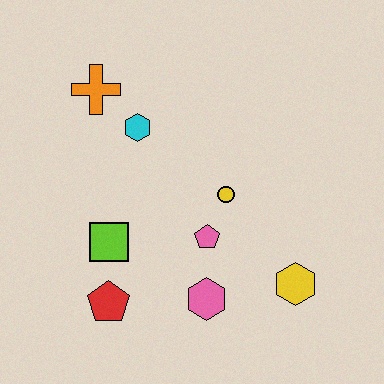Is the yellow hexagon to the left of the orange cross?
No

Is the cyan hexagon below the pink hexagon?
No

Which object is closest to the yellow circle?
The pink pentagon is closest to the yellow circle.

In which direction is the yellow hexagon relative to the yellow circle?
The yellow hexagon is below the yellow circle.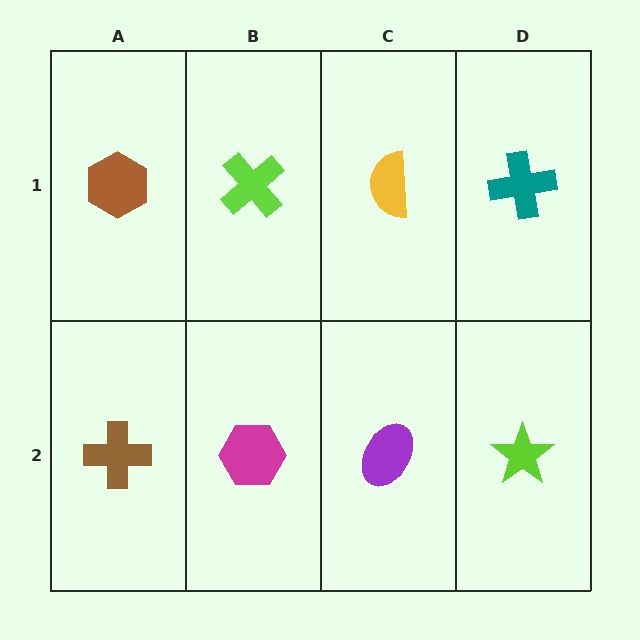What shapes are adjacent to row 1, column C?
A purple ellipse (row 2, column C), a lime cross (row 1, column B), a teal cross (row 1, column D).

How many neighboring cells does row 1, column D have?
2.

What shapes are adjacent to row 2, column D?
A teal cross (row 1, column D), a purple ellipse (row 2, column C).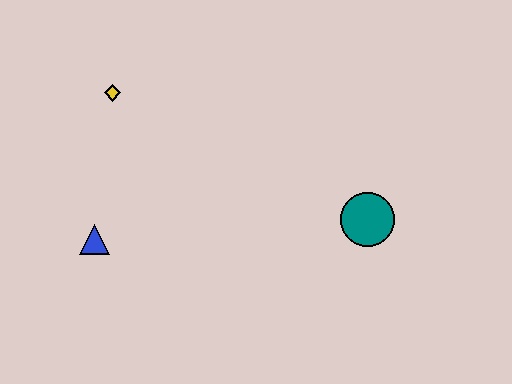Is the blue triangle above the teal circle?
No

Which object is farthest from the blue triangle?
The teal circle is farthest from the blue triangle.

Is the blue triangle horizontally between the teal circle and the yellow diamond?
No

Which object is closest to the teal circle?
The blue triangle is closest to the teal circle.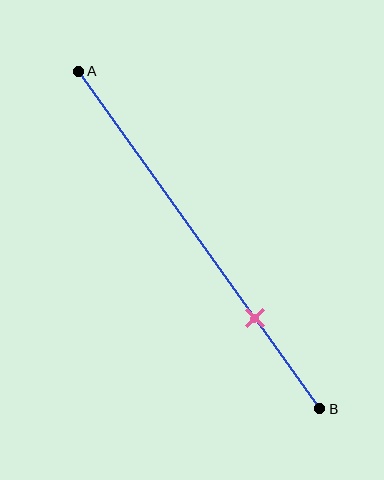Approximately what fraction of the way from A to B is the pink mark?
The pink mark is approximately 75% of the way from A to B.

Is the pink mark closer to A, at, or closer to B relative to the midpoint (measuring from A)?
The pink mark is closer to point B than the midpoint of segment AB.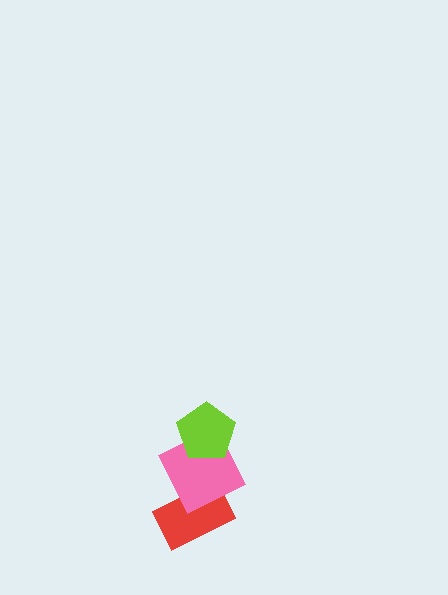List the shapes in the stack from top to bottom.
From top to bottom: the lime pentagon, the pink square, the red rectangle.